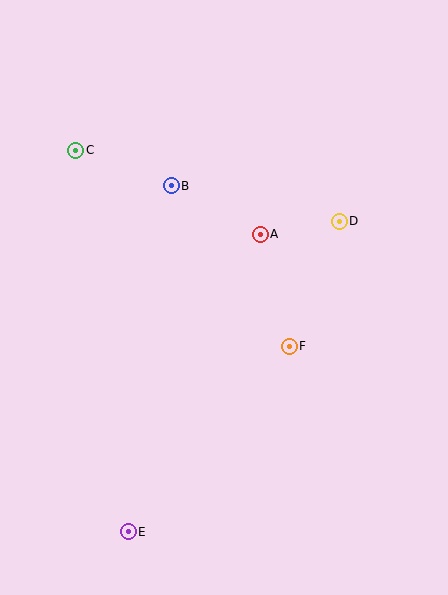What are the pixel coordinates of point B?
Point B is at (171, 186).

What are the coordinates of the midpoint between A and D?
The midpoint between A and D is at (300, 228).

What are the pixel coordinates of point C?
Point C is at (76, 150).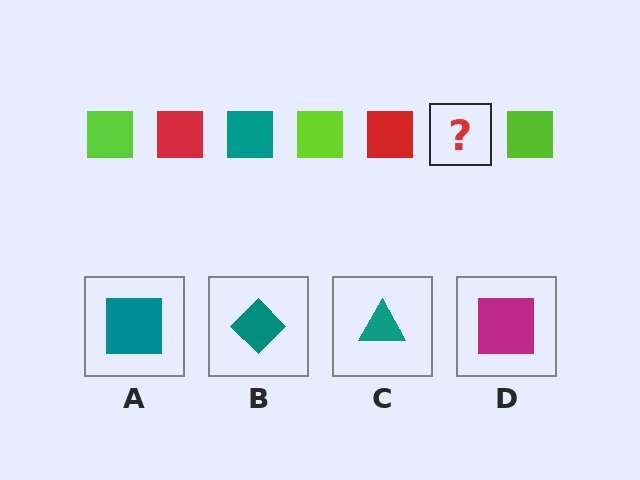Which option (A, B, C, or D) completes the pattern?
A.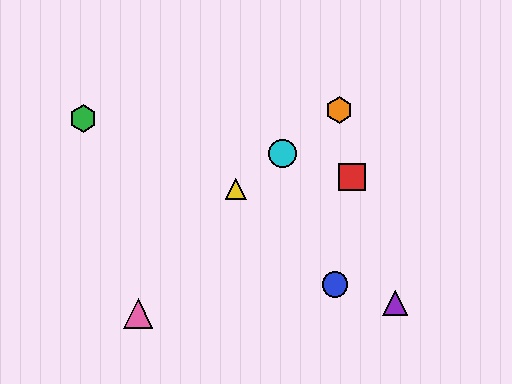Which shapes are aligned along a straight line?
The yellow triangle, the orange hexagon, the cyan circle are aligned along a straight line.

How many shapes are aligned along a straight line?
3 shapes (the yellow triangle, the orange hexagon, the cyan circle) are aligned along a straight line.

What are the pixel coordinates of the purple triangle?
The purple triangle is at (395, 303).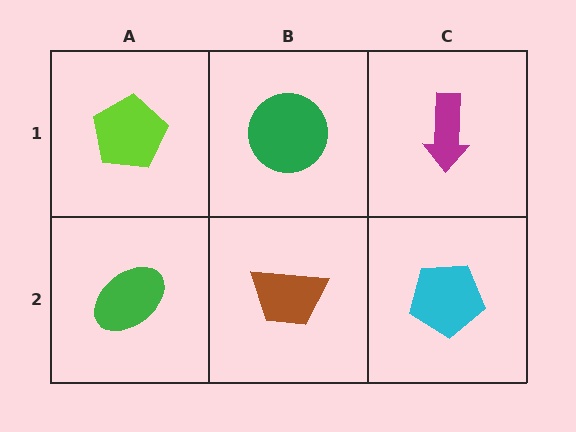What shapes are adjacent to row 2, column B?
A green circle (row 1, column B), a green ellipse (row 2, column A), a cyan pentagon (row 2, column C).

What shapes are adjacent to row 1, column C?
A cyan pentagon (row 2, column C), a green circle (row 1, column B).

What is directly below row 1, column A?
A green ellipse.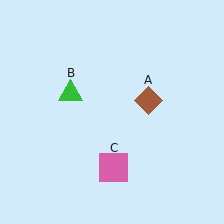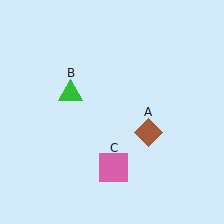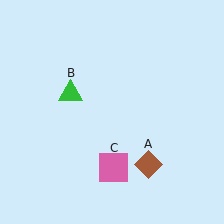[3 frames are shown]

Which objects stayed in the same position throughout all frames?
Green triangle (object B) and pink square (object C) remained stationary.